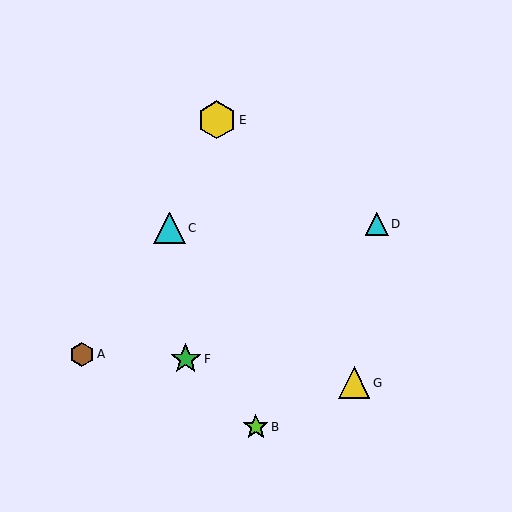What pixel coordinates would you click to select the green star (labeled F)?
Click at (186, 359) to select the green star F.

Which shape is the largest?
The yellow hexagon (labeled E) is the largest.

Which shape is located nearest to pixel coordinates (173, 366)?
The green star (labeled F) at (186, 359) is nearest to that location.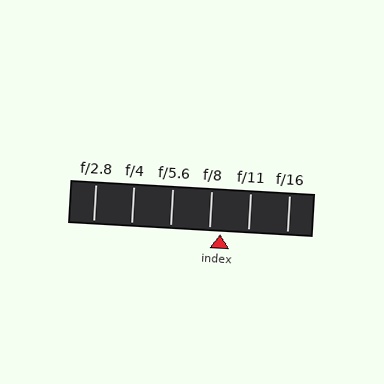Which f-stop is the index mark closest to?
The index mark is closest to f/8.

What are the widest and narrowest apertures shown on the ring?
The widest aperture shown is f/2.8 and the narrowest is f/16.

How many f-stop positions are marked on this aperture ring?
There are 6 f-stop positions marked.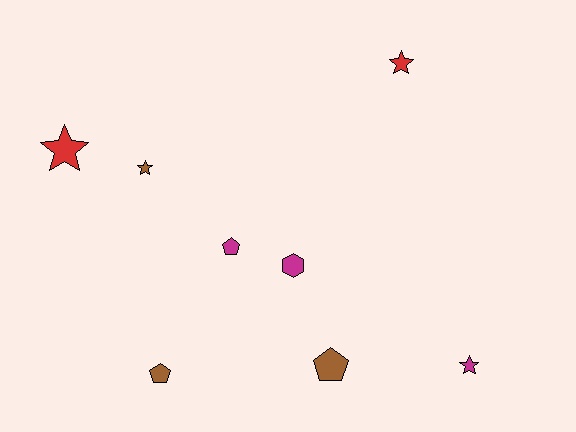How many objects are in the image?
There are 8 objects.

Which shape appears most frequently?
Star, with 4 objects.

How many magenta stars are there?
There is 1 magenta star.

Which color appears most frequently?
Brown, with 3 objects.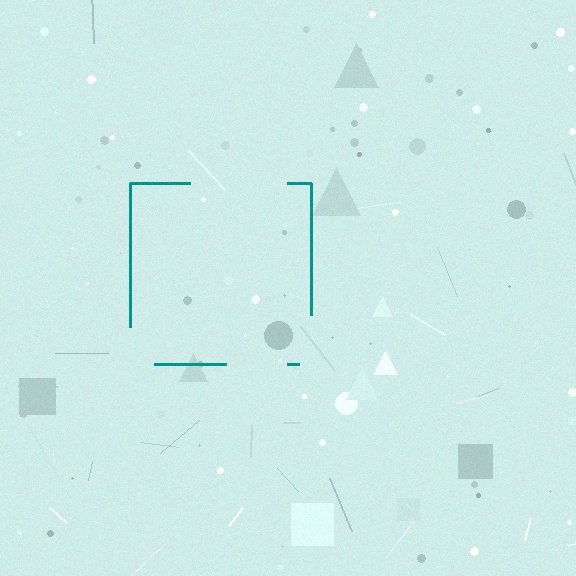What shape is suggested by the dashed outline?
The dashed outline suggests a square.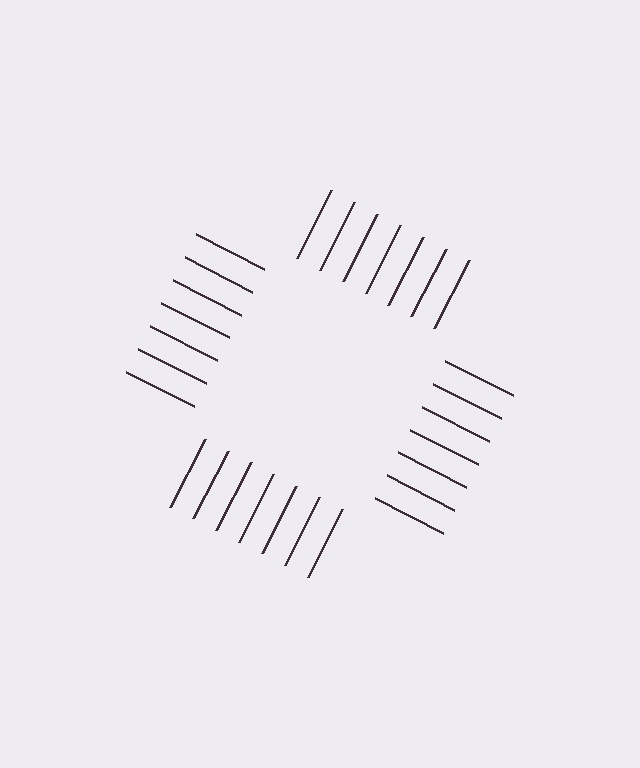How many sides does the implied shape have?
4 sides — the line-ends trace a square.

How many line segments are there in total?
28 — 7 along each of the 4 edges.